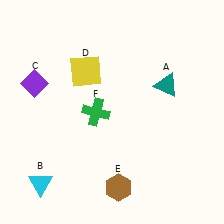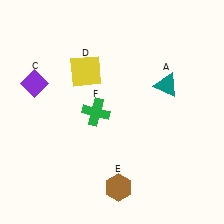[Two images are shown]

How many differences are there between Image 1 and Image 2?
There is 1 difference between the two images.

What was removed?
The cyan triangle (B) was removed in Image 2.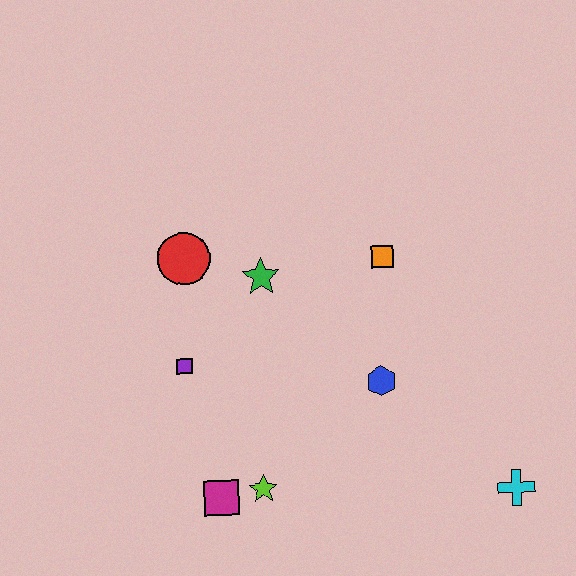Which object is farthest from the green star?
The cyan cross is farthest from the green star.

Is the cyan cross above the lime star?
No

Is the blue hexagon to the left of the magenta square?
No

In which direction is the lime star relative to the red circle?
The lime star is below the red circle.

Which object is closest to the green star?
The red circle is closest to the green star.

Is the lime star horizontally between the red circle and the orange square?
Yes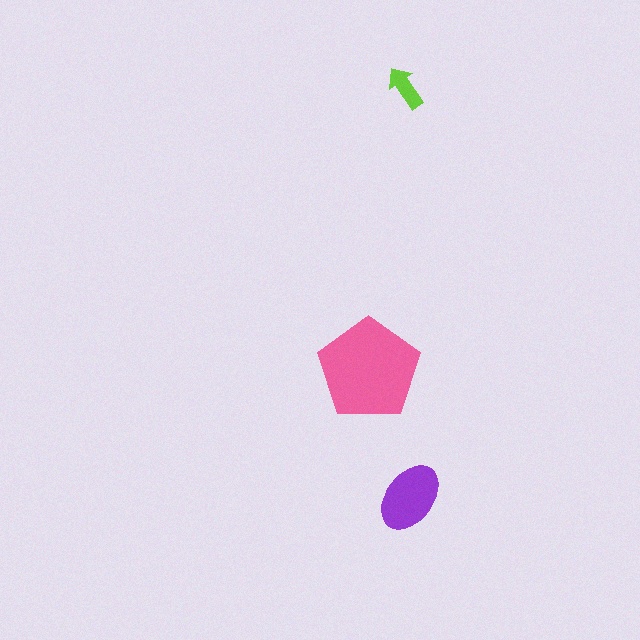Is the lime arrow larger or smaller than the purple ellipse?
Smaller.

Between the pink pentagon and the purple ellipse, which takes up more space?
The pink pentagon.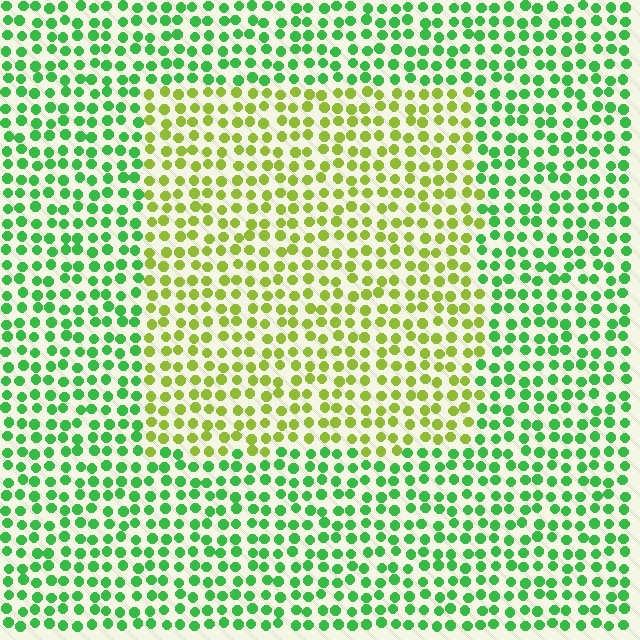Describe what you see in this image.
The image is filled with small green elements in a uniform arrangement. A rectangle-shaped region is visible where the elements are tinted to a slightly different hue, forming a subtle color boundary.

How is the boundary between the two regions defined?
The boundary is defined purely by a slight shift in hue (about 47 degrees). Spacing, size, and orientation are identical on both sides.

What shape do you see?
I see a rectangle.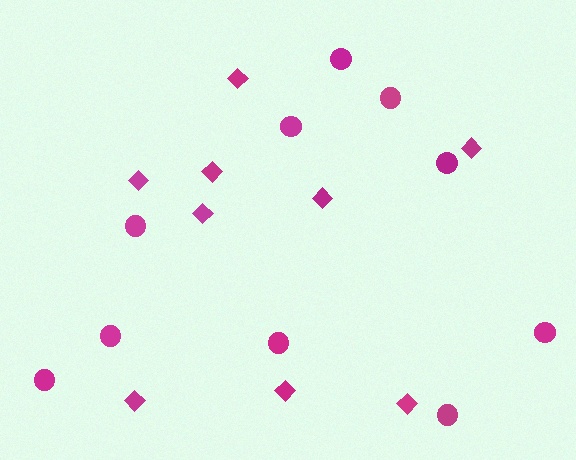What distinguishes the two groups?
There are 2 groups: one group of diamonds (9) and one group of circles (10).